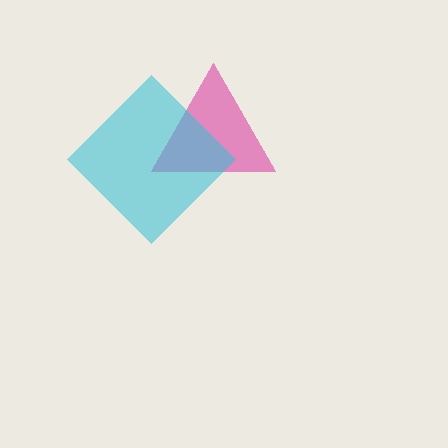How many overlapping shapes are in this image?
There are 2 overlapping shapes in the image.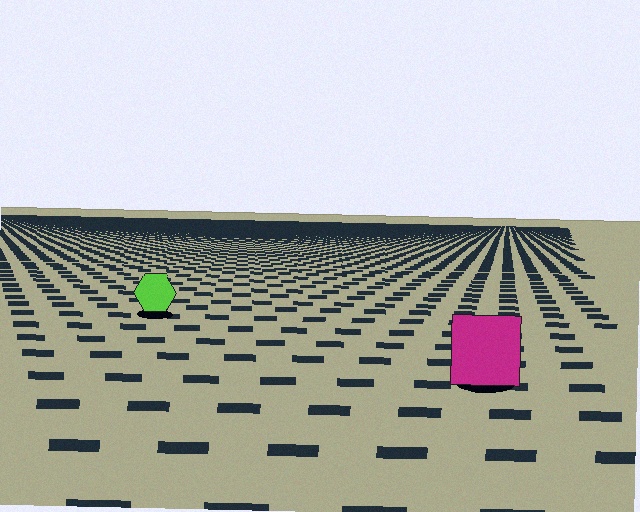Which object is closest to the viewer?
The magenta square is closest. The texture marks near it are larger and more spread out.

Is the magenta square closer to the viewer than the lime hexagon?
Yes. The magenta square is closer — you can tell from the texture gradient: the ground texture is coarser near it.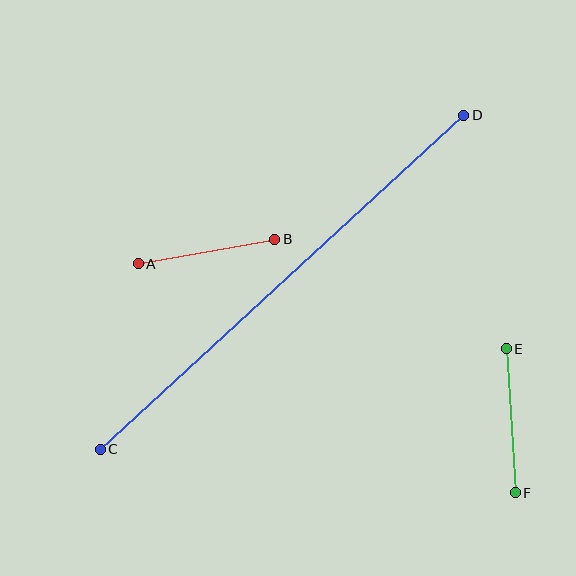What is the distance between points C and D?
The distance is approximately 494 pixels.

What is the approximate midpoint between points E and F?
The midpoint is at approximately (511, 421) pixels.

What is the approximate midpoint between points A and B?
The midpoint is at approximately (206, 251) pixels.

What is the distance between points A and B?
The distance is approximately 139 pixels.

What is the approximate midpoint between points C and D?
The midpoint is at approximately (282, 282) pixels.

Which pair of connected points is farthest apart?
Points C and D are farthest apart.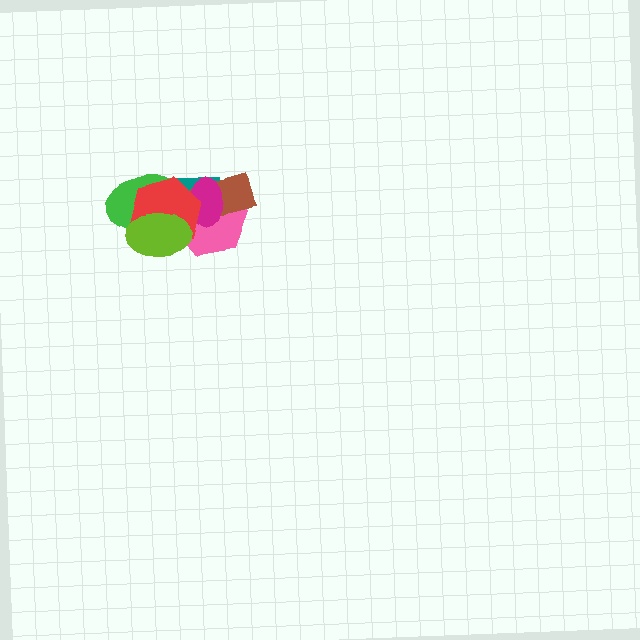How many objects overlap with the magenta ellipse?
4 objects overlap with the magenta ellipse.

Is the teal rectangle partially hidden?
Yes, it is partially covered by another shape.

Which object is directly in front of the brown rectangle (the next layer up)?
The magenta ellipse is directly in front of the brown rectangle.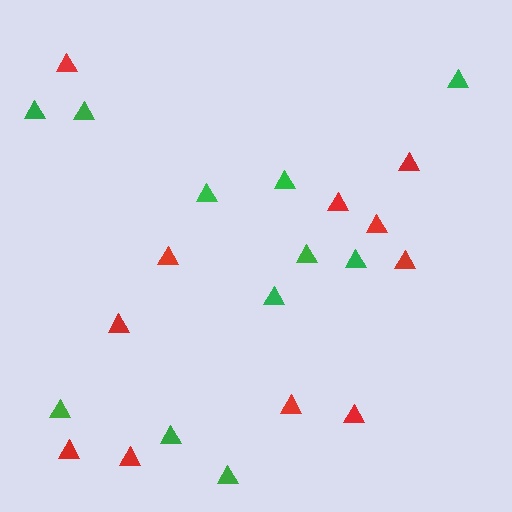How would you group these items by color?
There are 2 groups: one group of red triangles (11) and one group of green triangles (11).